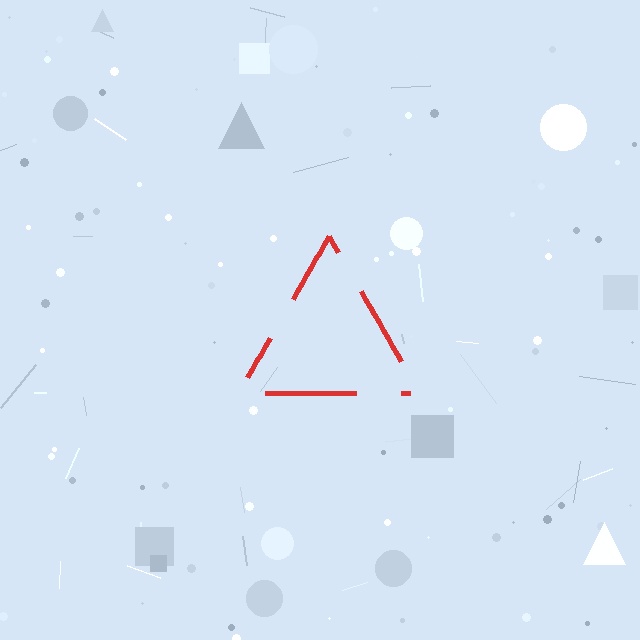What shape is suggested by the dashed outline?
The dashed outline suggests a triangle.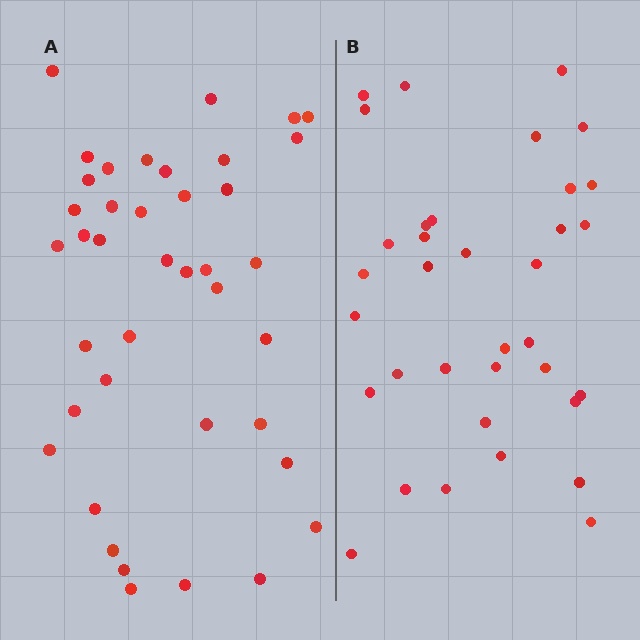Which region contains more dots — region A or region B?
Region A (the left region) has more dots.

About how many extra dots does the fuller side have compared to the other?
Region A has about 5 more dots than region B.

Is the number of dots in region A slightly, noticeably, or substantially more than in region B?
Region A has only slightly more — the two regions are fairly close. The ratio is roughly 1.1 to 1.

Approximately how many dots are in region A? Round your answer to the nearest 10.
About 40 dots.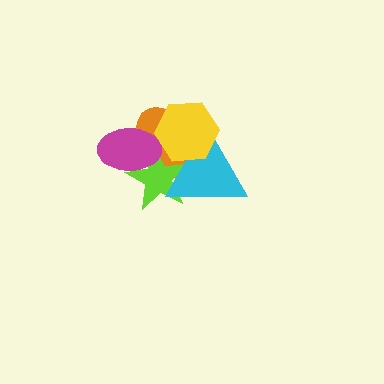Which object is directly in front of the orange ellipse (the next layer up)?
The lime star is directly in front of the orange ellipse.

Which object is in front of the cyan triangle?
The yellow hexagon is in front of the cyan triangle.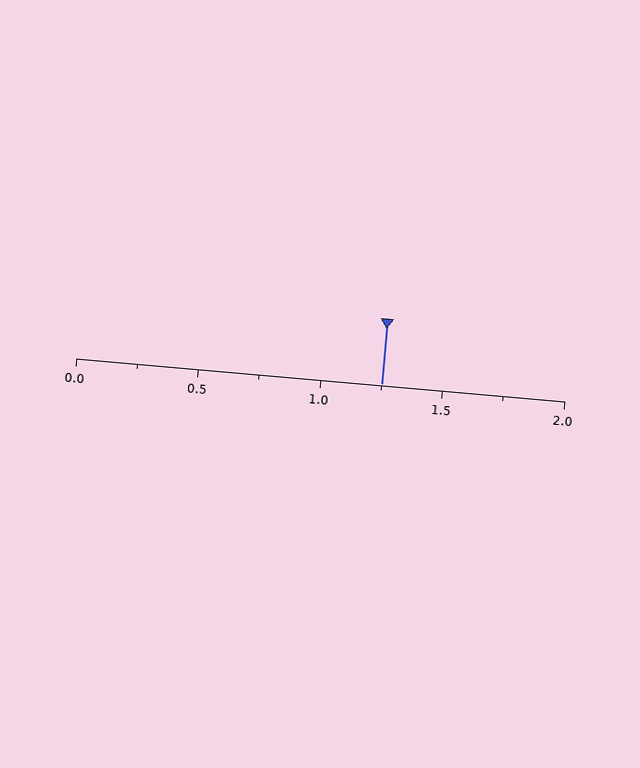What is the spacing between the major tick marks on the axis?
The major ticks are spaced 0.5 apart.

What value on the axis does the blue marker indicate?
The marker indicates approximately 1.25.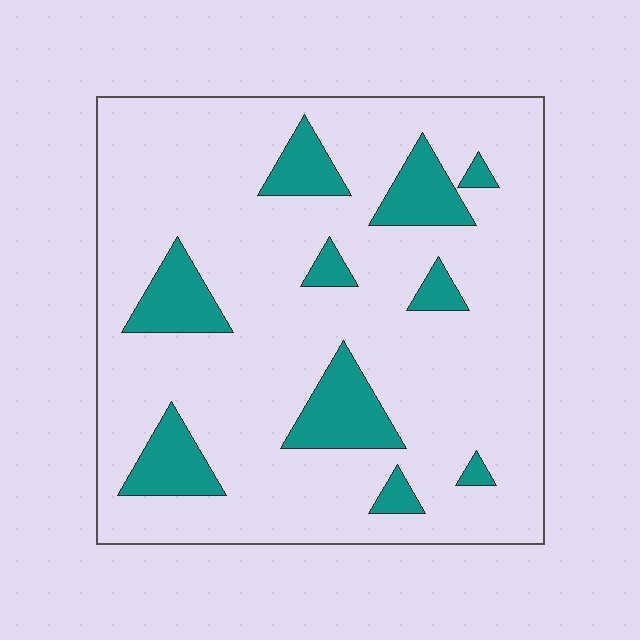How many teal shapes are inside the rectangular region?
10.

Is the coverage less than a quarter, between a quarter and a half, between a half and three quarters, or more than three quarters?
Less than a quarter.